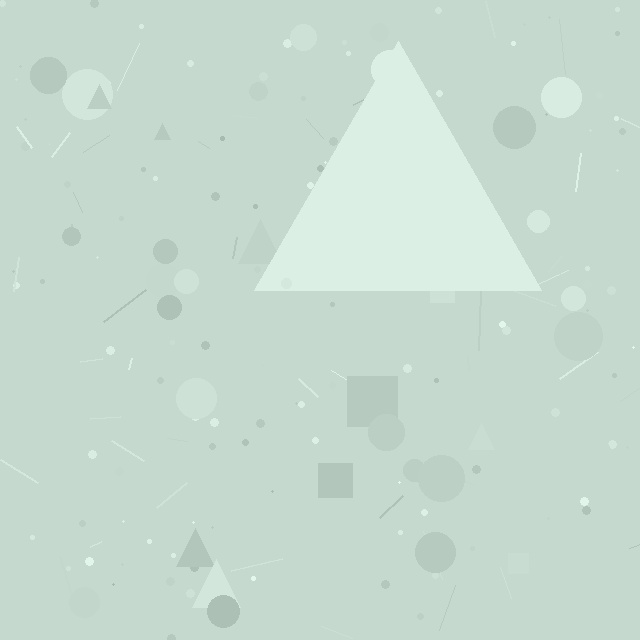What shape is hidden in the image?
A triangle is hidden in the image.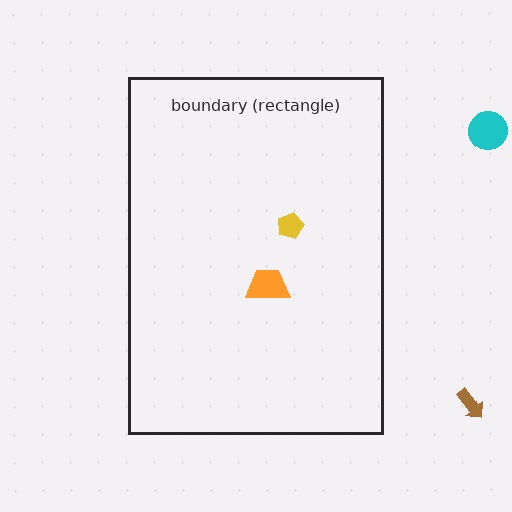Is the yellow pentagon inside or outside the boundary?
Inside.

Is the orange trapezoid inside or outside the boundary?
Inside.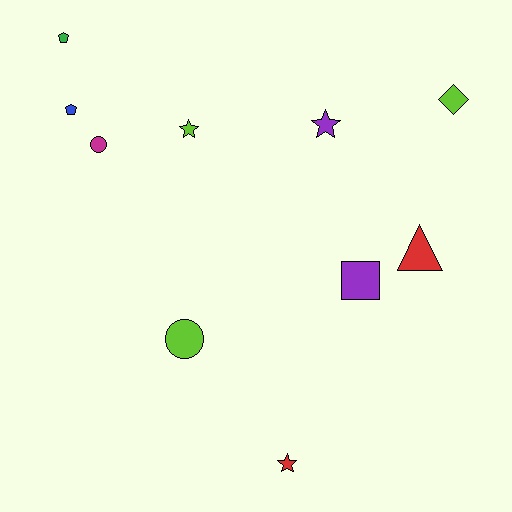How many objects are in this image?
There are 10 objects.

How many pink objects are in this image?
There are no pink objects.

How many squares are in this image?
There is 1 square.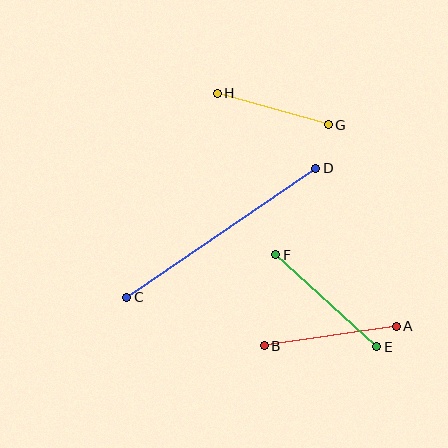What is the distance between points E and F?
The distance is approximately 137 pixels.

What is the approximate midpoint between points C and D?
The midpoint is at approximately (221, 233) pixels.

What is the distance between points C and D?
The distance is approximately 229 pixels.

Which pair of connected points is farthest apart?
Points C and D are farthest apart.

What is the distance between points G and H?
The distance is approximately 115 pixels.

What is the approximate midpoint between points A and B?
The midpoint is at approximately (330, 336) pixels.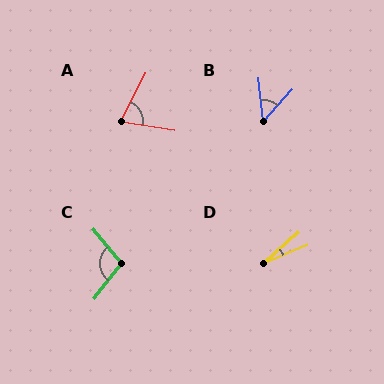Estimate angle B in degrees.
Approximately 48 degrees.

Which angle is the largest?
C, at approximately 103 degrees.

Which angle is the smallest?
D, at approximately 19 degrees.